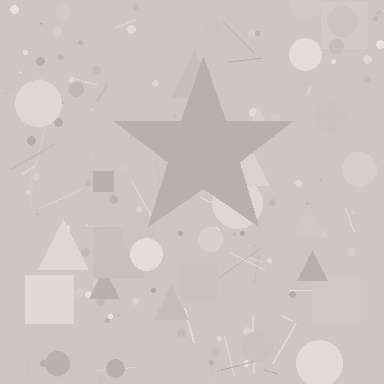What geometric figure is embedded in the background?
A star is embedded in the background.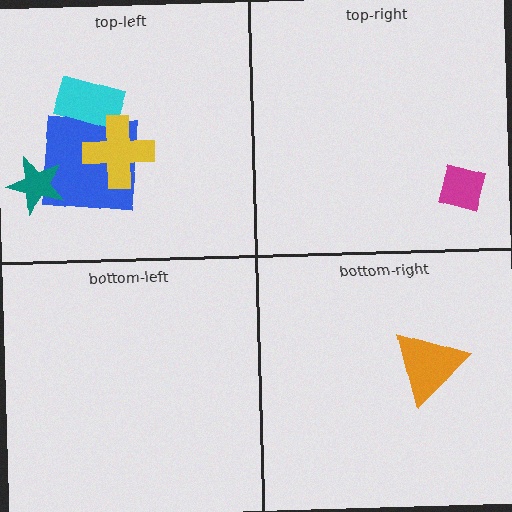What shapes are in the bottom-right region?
The orange triangle.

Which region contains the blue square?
The top-left region.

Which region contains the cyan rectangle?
The top-left region.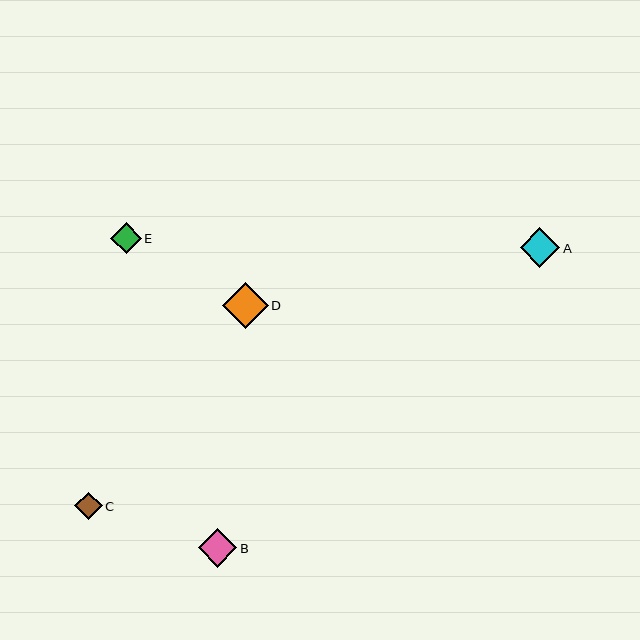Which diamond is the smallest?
Diamond C is the smallest with a size of approximately 27 pixels.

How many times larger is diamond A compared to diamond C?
Diamond A is approximately 1.5 times the size of diamond C.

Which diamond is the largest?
Diamond D is the largest with a size of approximately 46 pixels.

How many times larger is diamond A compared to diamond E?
Diamond A is approximately 1.3 times the size of diamond E.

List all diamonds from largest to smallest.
From largest to smallest: D, A, B, E, C.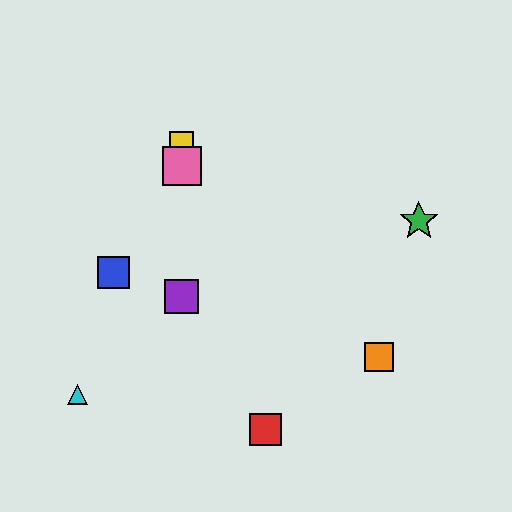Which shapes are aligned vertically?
The yellow square, the purple square, the pink square are aligned vertically.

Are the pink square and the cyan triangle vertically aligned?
No, the pink square is at x≈182 and the cyan triangle is at x≈77.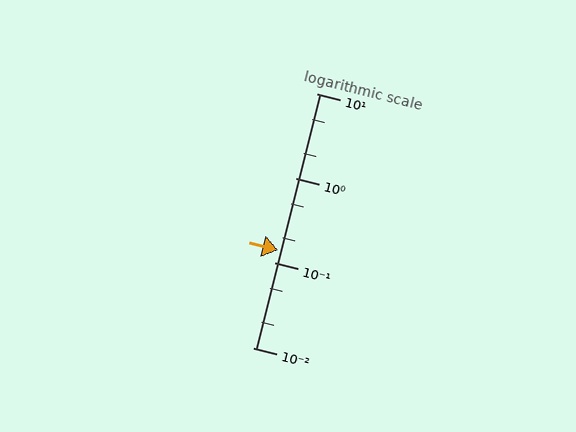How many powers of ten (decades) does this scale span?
The scale spans 3 decades, from 0.01 to 10.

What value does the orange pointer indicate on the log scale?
The pointer indicates approximately 0.14.